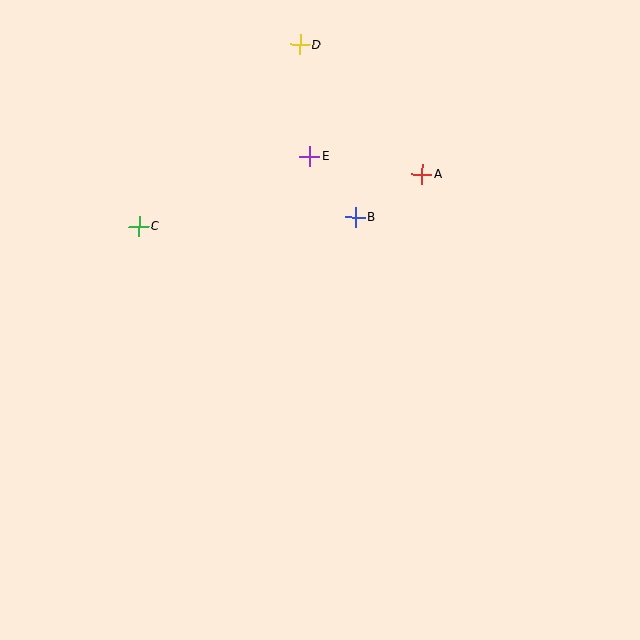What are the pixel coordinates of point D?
Point D is at (300, 44).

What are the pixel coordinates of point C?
Point C is at (139, 226).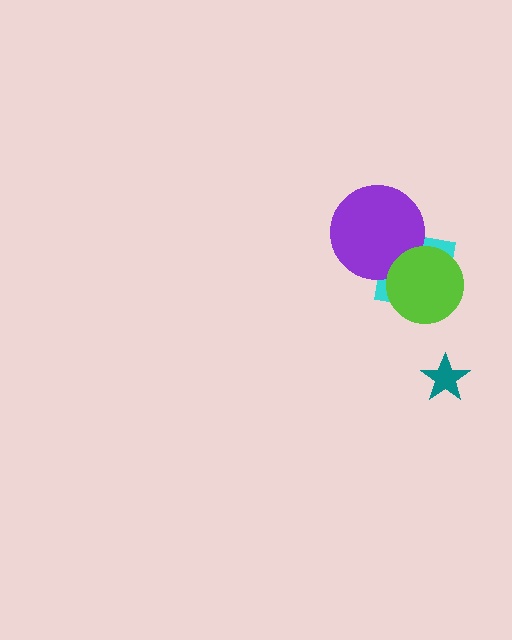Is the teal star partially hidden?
No, no other shape covers it.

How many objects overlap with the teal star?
0 objects overlap with the teal star.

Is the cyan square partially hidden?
Yes, it is partially covered by another shape.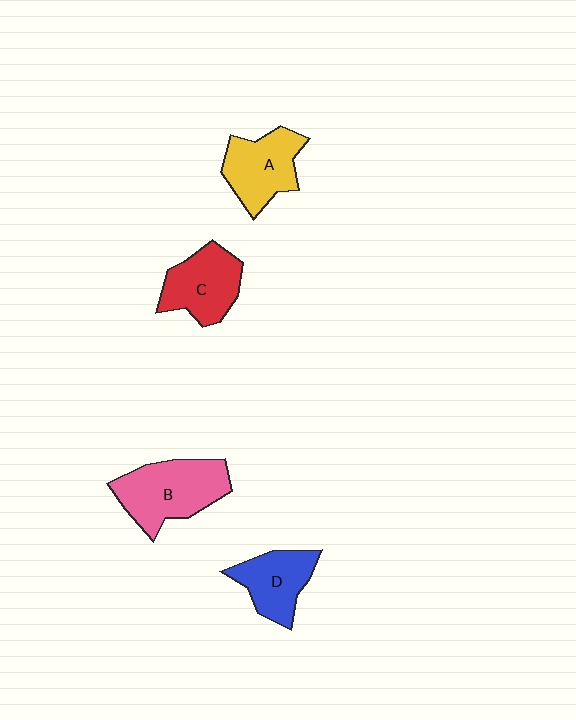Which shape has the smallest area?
Shape D (blue).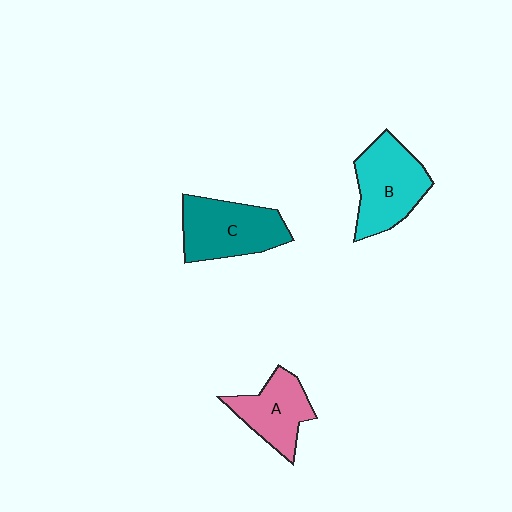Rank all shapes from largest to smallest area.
From largest to smallest: C (teal), B (cyan), A (pink).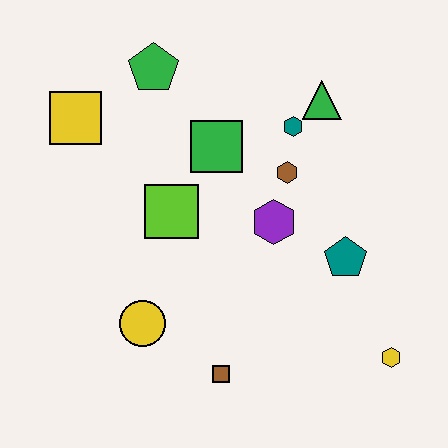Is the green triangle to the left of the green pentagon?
No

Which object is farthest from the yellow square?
The yellow hexagon is farthest from the yellow square.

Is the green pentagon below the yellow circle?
No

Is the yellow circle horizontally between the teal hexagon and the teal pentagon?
No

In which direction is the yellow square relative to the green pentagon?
The yellow square is to the left of the green pentagon.